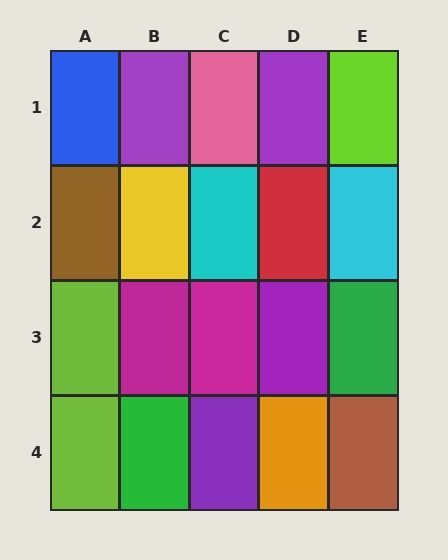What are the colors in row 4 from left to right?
Lime, green, purple, orange, brown.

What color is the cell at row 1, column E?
Lime.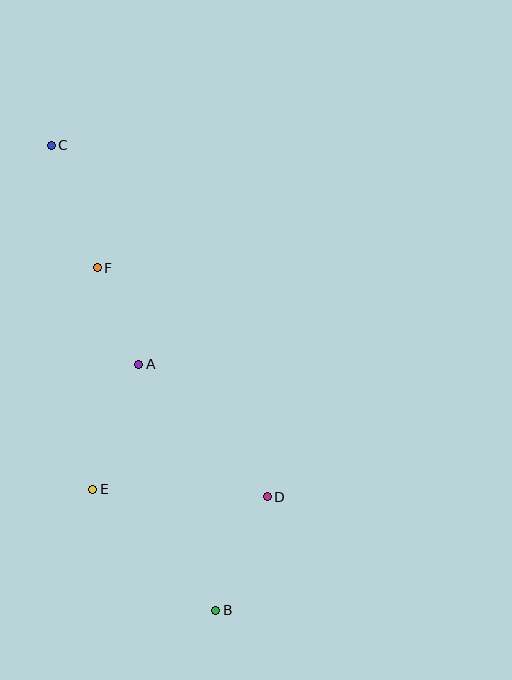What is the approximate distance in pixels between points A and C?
The distance between A and C is approximately 236 pixels.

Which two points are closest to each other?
Points A and F are closest to each other.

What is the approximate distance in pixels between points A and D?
The distance between A and D is approximately 185 pixels.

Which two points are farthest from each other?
Points B and C are farthest from each other.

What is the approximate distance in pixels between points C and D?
The distance between C and D is approximately 413 pixels.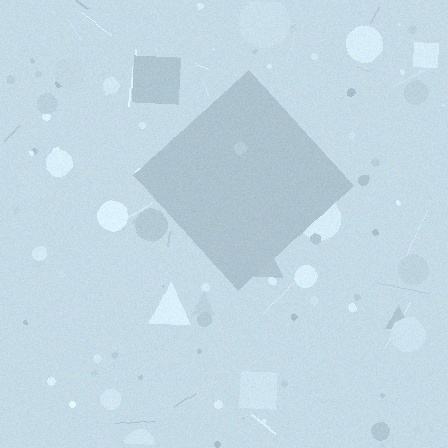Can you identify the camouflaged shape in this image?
The camouflaged shape is a diamond.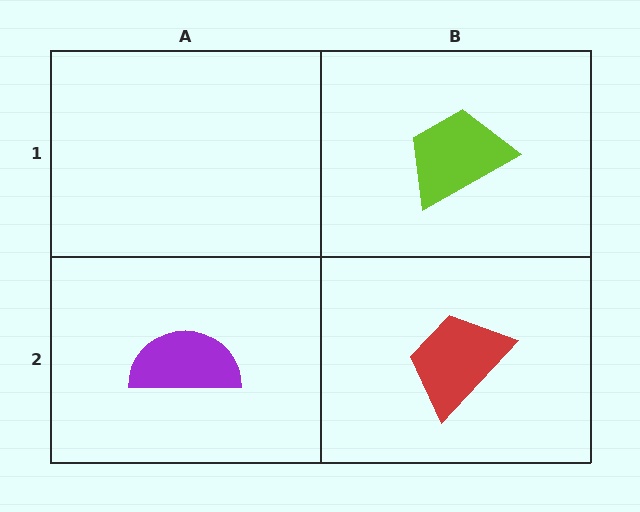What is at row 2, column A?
A purple semicircle.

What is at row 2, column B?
A red trapezoid.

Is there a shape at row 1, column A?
No, that cell is empty.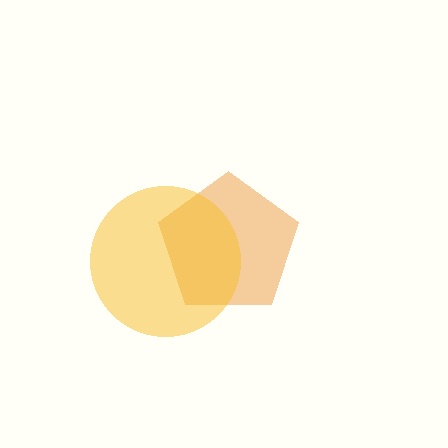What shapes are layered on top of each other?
The layered shapes are: an orange pentagon, a yellow circle.